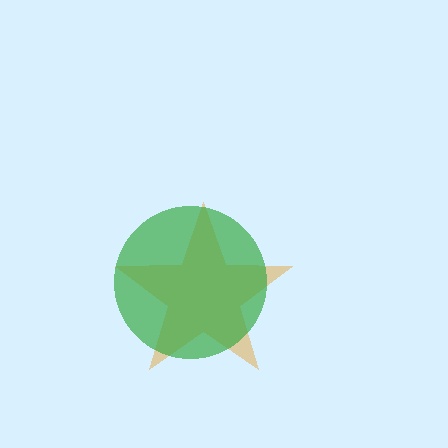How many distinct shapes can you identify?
There are 2 distinct shapes: an orange star, a green circle.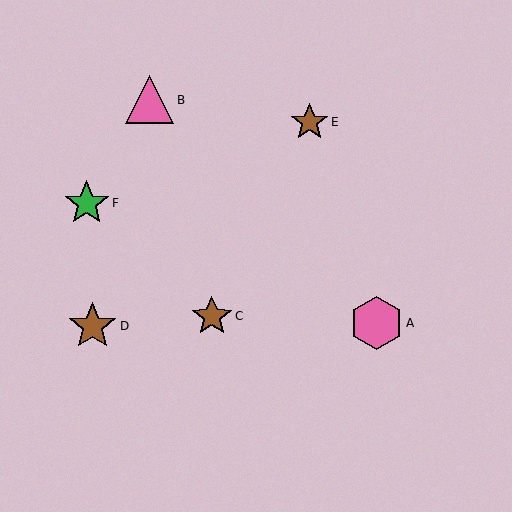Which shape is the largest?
The pink hexagon (labeled A) is the largest.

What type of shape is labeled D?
Shape D is a brown star.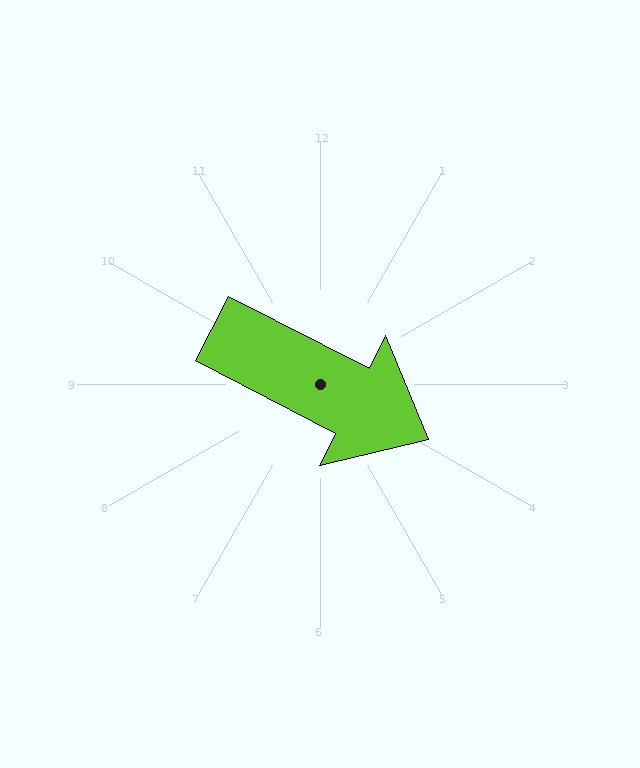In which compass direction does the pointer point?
Southeast.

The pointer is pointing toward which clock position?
Roughly 4 o'clock.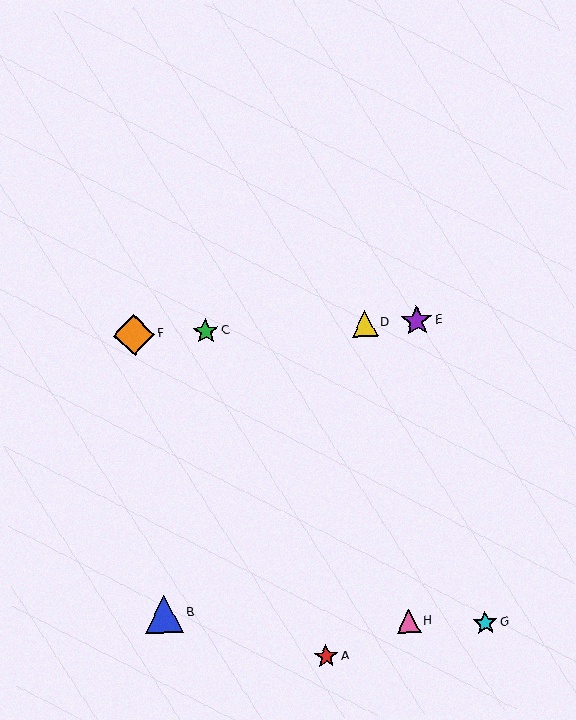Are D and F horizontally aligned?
Yes, both are at y≈323.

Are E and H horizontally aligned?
No, E is at y≈321 and H is at y≈621.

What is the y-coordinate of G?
Object G is at y≈623.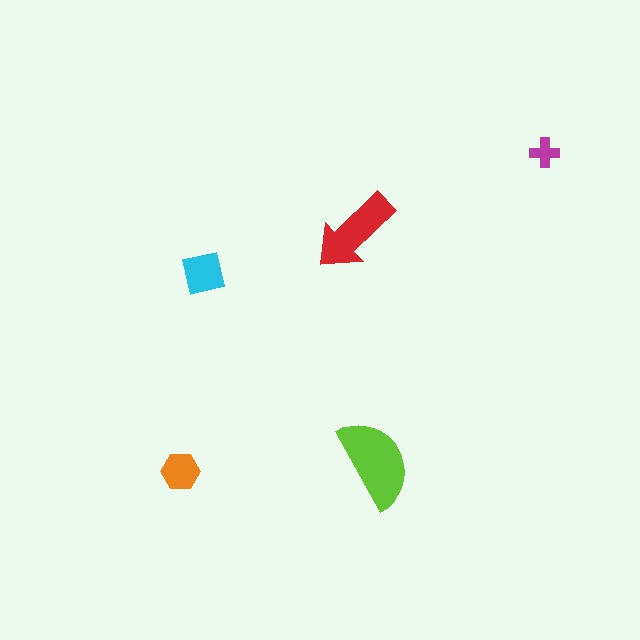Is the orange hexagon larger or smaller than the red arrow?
Smaller.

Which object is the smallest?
The magenta cross.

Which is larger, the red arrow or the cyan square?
The red arrow.